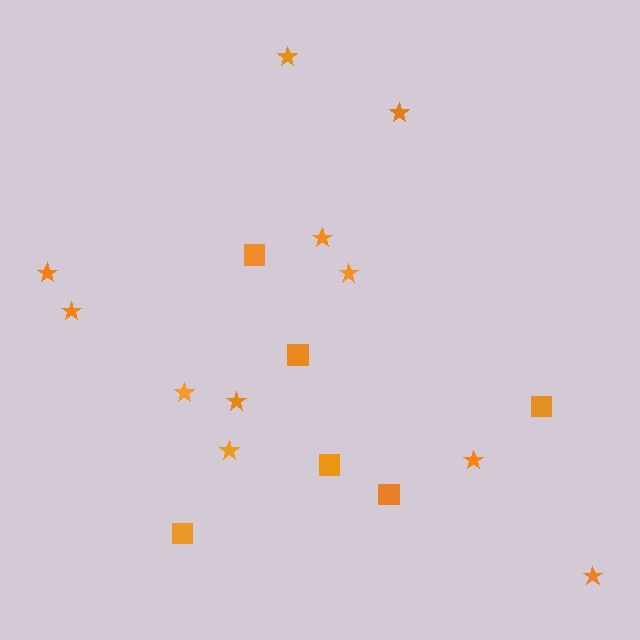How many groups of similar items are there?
There are 2 groups: one group of squares (6) and one group of stars (11).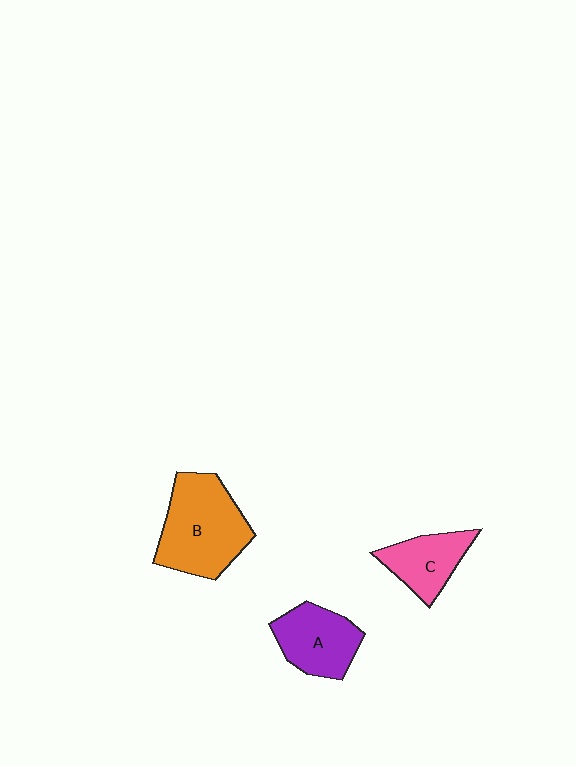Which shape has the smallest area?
Shape C (pink).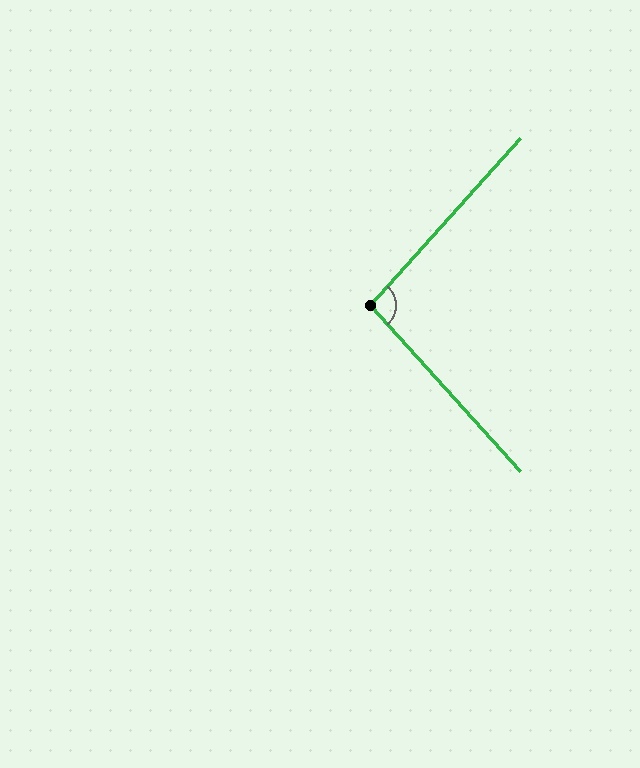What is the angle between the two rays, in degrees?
Approximately 96 degrees.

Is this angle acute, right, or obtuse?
It is obtuse.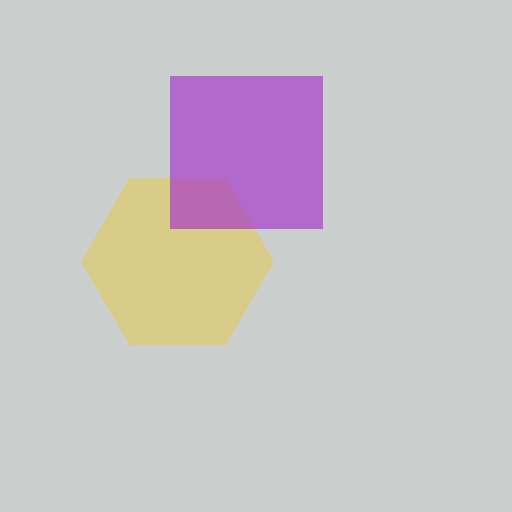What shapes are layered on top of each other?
The layered shapes are: a yellow hexagon, a purple square.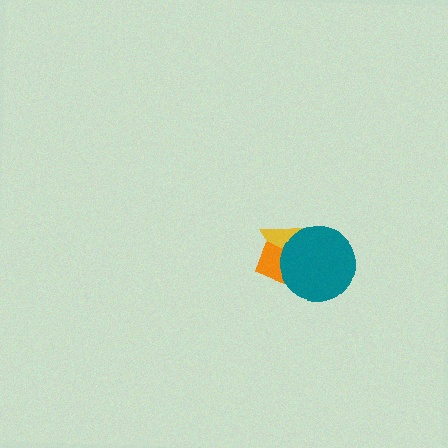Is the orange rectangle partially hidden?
Yes, it is partially covered by another shape.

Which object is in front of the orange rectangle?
The teal circle is in front of the orange rectangle.